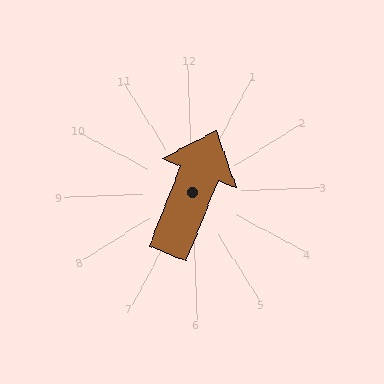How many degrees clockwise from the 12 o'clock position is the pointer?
Approximately 24 degrees.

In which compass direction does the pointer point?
Northeast.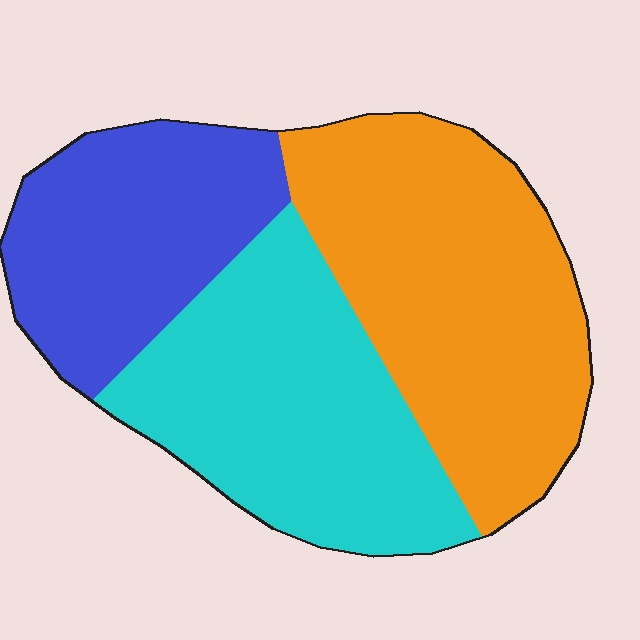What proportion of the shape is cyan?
Cyan covers 34% of the shape.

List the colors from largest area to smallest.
From largest to smallest: orange, cyan, blue.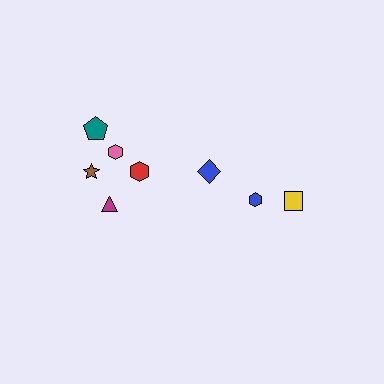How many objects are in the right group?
There are 3 objects.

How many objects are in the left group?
There are 5 objects.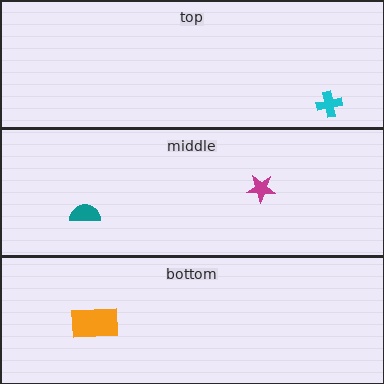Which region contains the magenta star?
The middle region.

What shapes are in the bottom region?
The orange rectangle.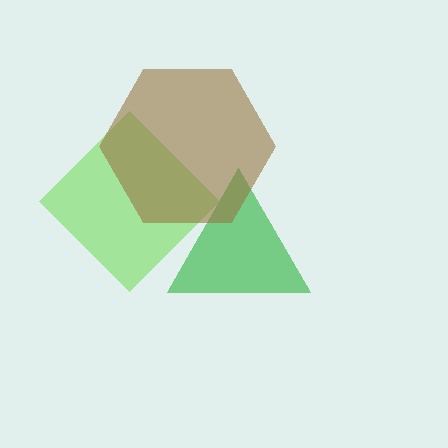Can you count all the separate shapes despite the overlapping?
Yes, there are 3 separate shapes.